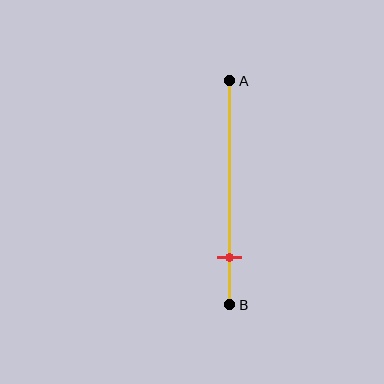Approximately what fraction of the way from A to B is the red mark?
The red mark is approximately 80% of the way from A to B.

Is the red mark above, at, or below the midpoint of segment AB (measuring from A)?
The red mark is below the midpoint of segment AB.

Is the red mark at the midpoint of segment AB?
No, the mark is at about 80% from A, not at the 50% midpoint.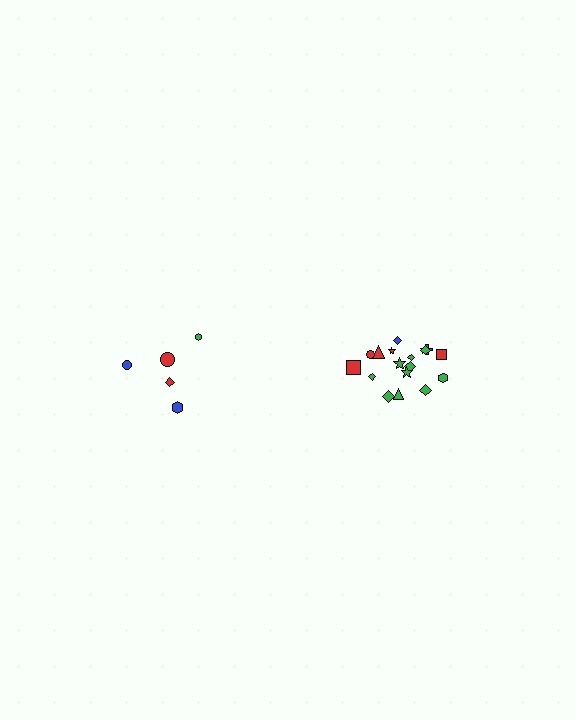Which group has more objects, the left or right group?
The right group.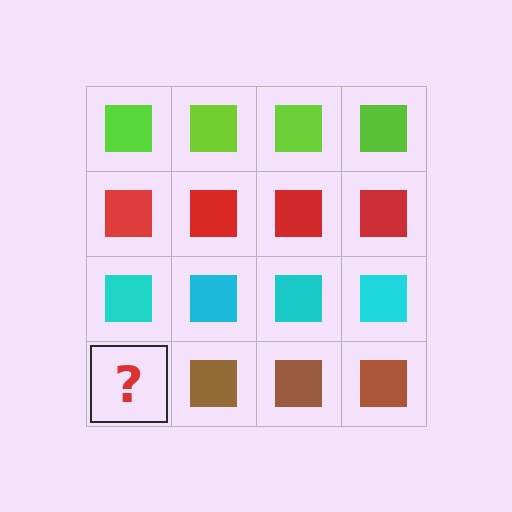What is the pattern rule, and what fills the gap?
The rule is that each row has a consistent color. The gap should be filled with a brown square.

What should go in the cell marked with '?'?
The missing cell should contain a brown square.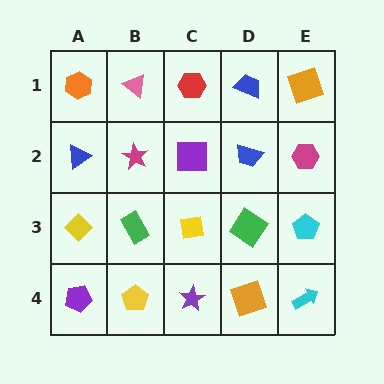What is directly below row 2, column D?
A green diamond.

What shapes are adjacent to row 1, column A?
A blue triangle (row 2, column A), a pink triangle (row 1, column B).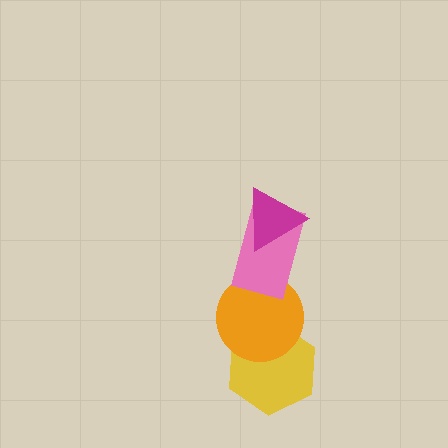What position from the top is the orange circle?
The orange circle is 3rd from the top.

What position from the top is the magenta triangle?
The magenta triangle is 1st from the top.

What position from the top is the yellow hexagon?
The yellow hexagon is 4th from the top.